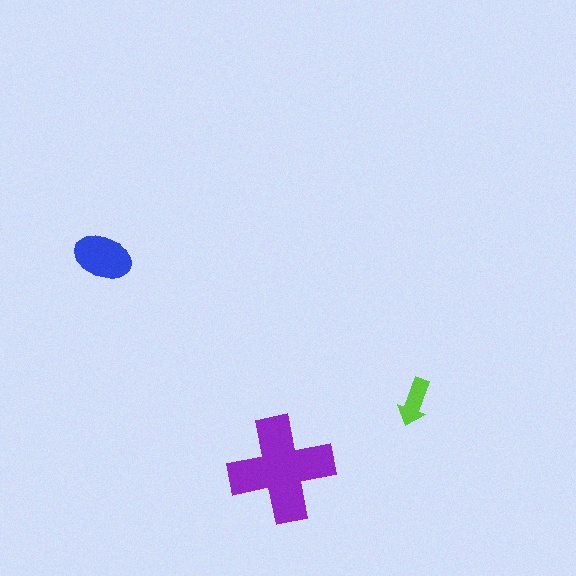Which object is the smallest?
The lime arrow.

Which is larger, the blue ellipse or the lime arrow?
The blue ellipse.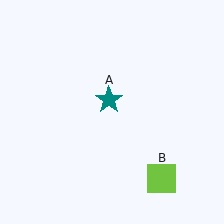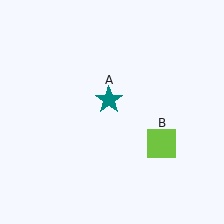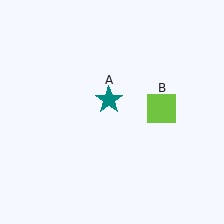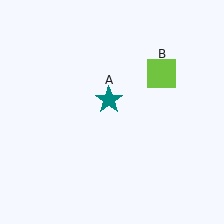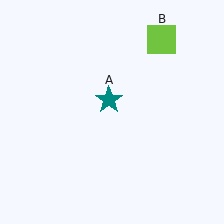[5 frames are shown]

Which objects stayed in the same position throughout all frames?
Teal star (object A) remained stationary.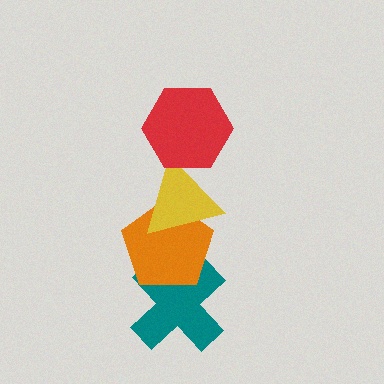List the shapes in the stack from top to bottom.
From top to bottom: the red hexagon, the yellow triangle, the orange pentagon, the teal cross.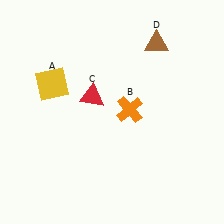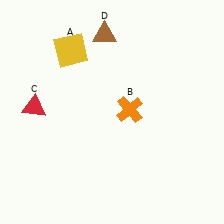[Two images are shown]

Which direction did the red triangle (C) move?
The red triangle (C) moved left.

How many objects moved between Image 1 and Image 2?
3 objects moved between the two images.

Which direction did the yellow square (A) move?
The yellow square (A) moved up.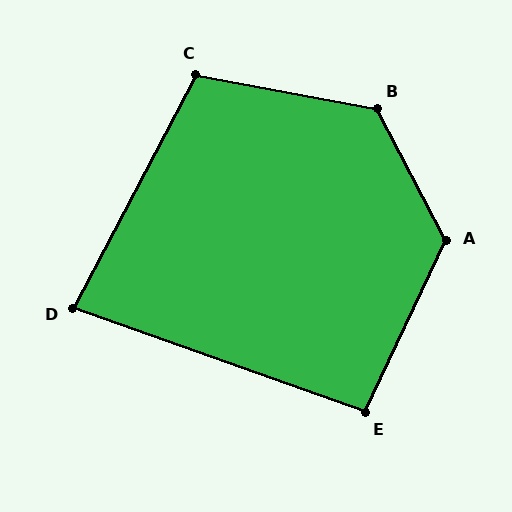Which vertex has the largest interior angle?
B, at approximately 128 degrees.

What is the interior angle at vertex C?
Approximately 107 degrees (obtuse).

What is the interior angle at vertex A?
Approximately 127 degrees (obtuse).